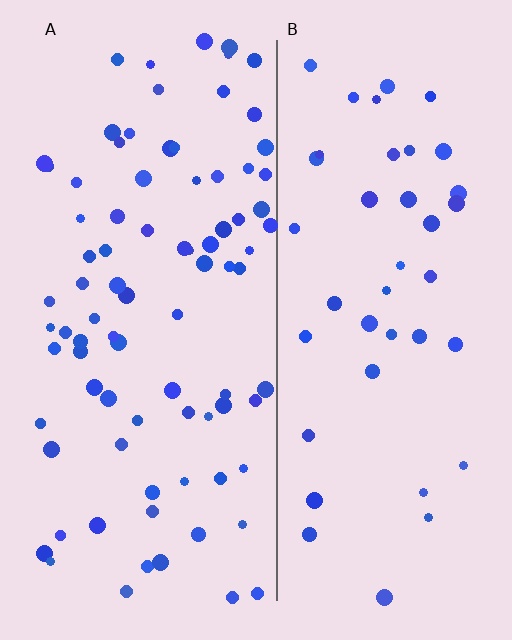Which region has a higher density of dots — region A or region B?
A (the left).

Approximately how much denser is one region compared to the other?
Approximately 2.0× — region A over region B.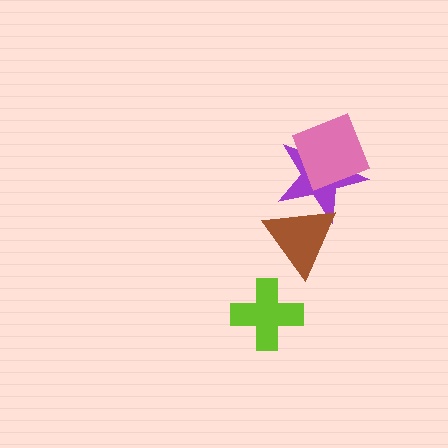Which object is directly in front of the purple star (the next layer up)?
The pink square is directly in front of the purple star.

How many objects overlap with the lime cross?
0 objects overlap with the lime cross.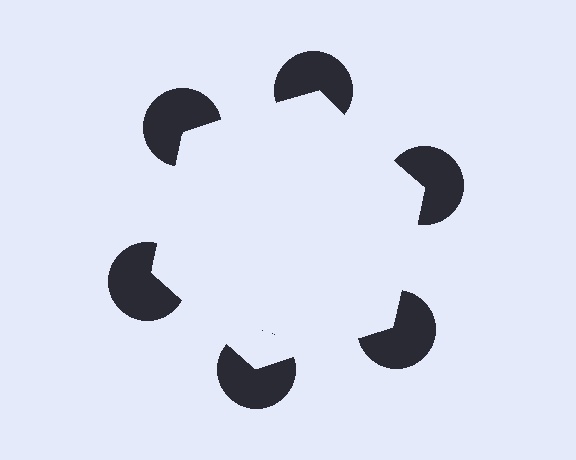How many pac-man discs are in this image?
There are 6 — one at each vertex of the illusory hexagon.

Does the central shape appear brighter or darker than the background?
It typically appears slightly brighter than the background, even though no actual brightness change is drawn.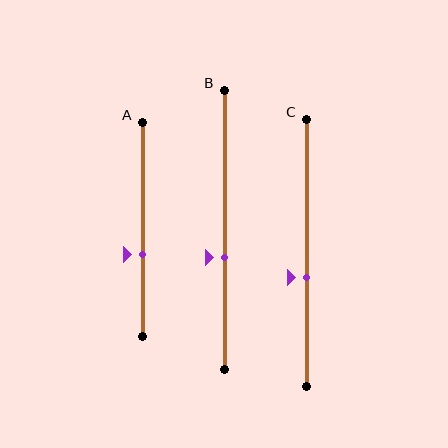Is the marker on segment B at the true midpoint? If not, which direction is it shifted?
No, the marker on segment B is shifted downward by about 10% of the segment length.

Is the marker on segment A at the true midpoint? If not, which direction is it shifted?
No, the marker on segment A is shifted downward by about 12% of the segment length.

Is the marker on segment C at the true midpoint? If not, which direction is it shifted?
No, the marker on segment C is shifted downward by about 9% of the segment length.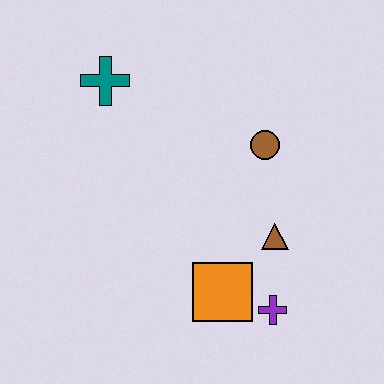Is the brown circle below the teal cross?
Yes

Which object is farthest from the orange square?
The teal cross is farthest from the orange square.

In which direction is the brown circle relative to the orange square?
The brown circle is above the orange square.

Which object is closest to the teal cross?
The brown circle is closest to the teal cross.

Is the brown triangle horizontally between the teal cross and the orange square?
No